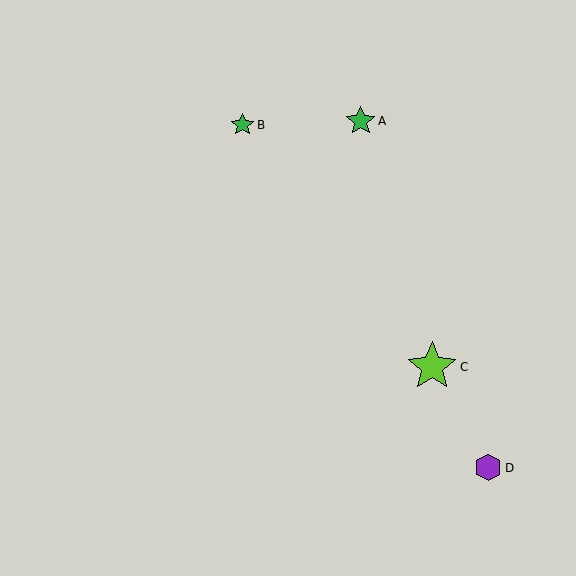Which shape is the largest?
The lime star (labeled C) is the largest.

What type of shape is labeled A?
Shape A is a green star.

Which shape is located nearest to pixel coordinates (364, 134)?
The green star (labeled A) at (361, 121) is nearest to that location.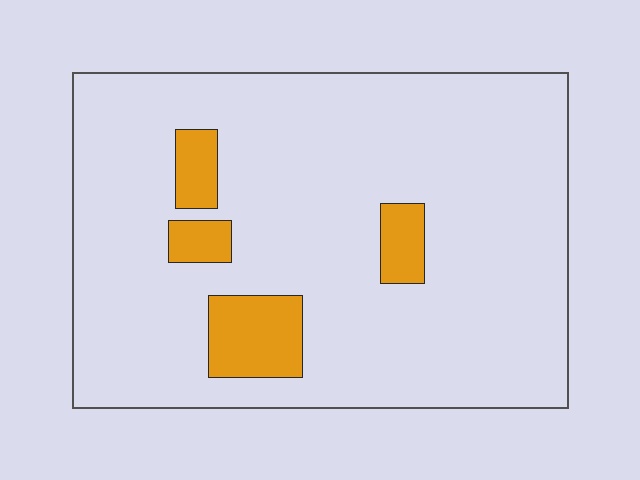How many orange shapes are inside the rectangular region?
4.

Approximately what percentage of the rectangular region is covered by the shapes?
Approximately 10%.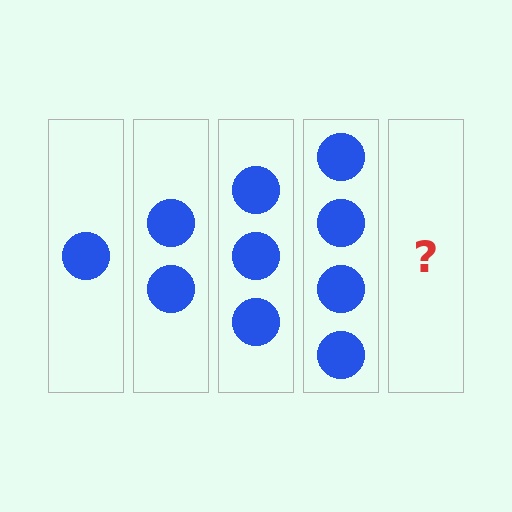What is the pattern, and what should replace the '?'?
The pattern is that each step adds one more circle. The '?' should be 5 circles.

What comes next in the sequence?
The next element should be 5 circles.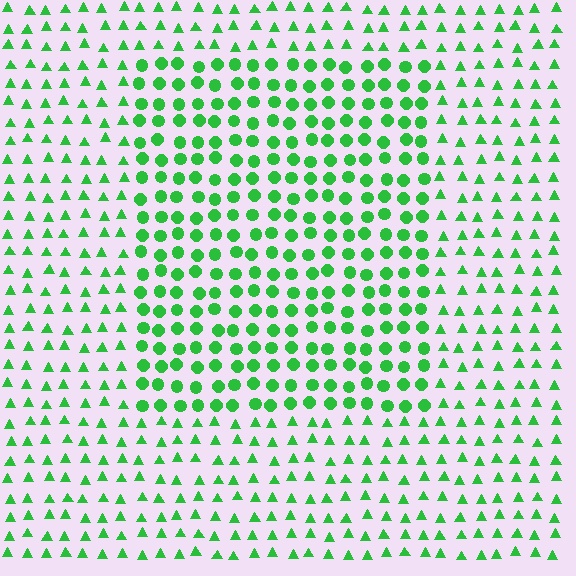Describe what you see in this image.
The image is filled with small green elements arranged in a uniform grid. A rectangle-shaped region contains circles, while the surrounding area contains triangles. The boundary is defined purely by the change in element shape.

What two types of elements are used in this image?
The image uses circles inside the rectangle region and triangles outside it.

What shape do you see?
I see a rectangle.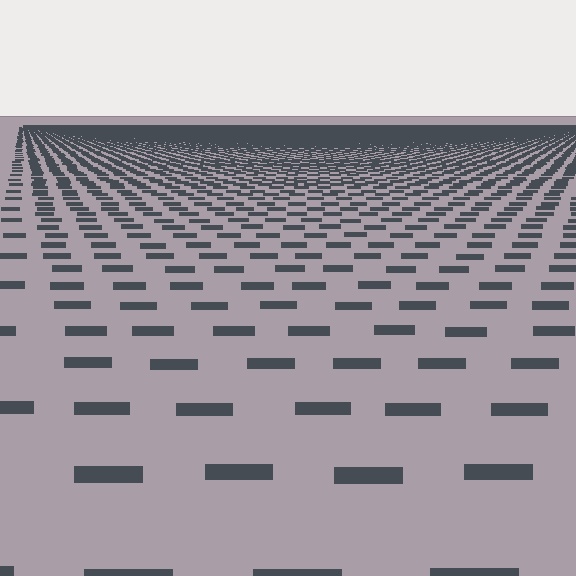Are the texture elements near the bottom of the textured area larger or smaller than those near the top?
Larger. Near the bottom, elements are closer to the viewer and appear at a bigger on-screen size.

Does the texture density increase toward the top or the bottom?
Density increases toward the top.